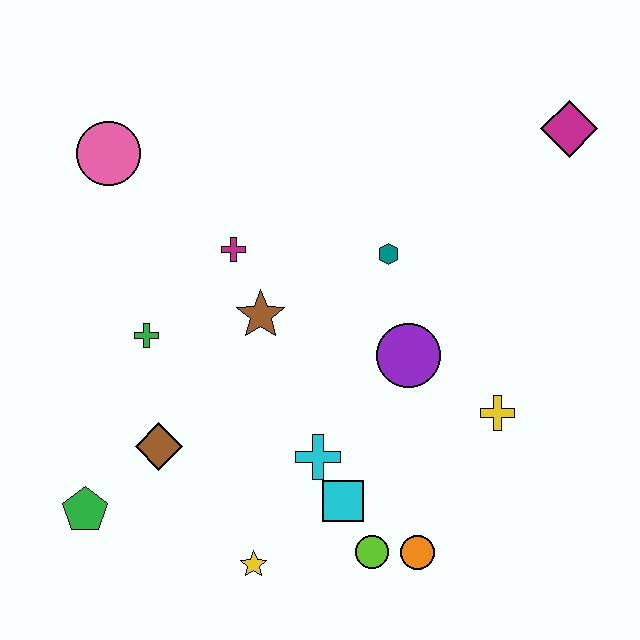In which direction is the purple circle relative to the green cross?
The purple circle is to the right of the green cross.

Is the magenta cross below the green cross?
No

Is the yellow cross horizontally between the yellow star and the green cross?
No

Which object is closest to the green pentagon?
The brown diamond is closest to the green pentagon.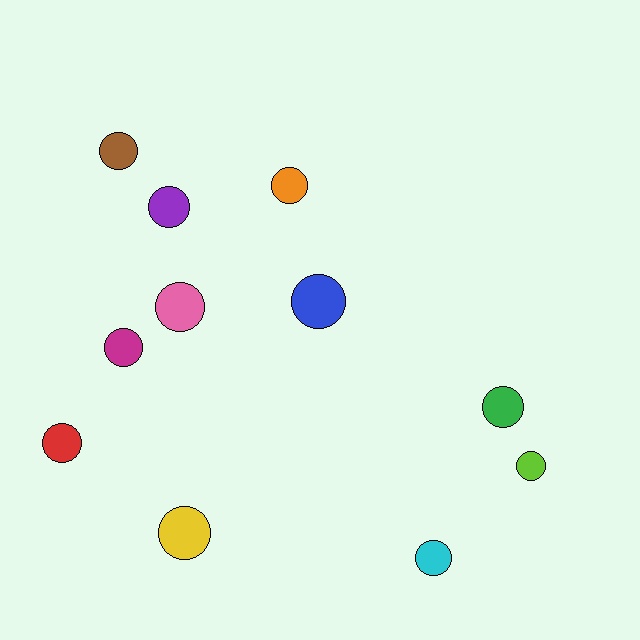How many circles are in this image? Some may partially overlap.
There are 11 circles.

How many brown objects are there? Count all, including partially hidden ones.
There is 1 brown object.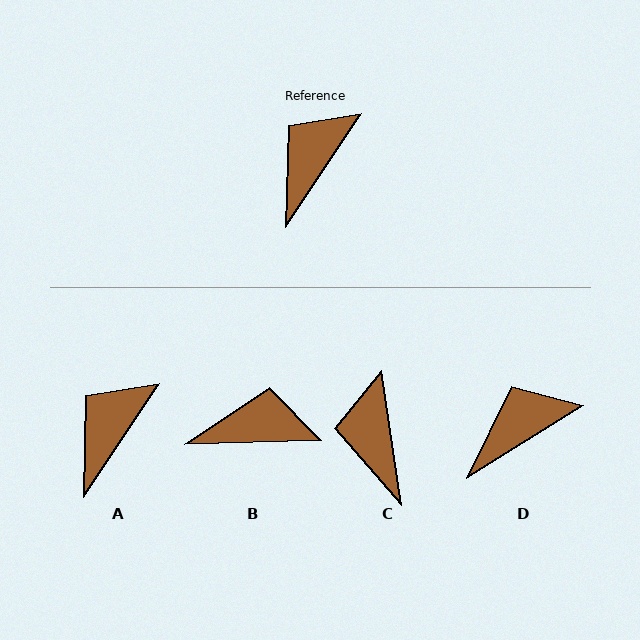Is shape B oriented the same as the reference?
No, it is off by about 55 degrees.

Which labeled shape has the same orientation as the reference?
A.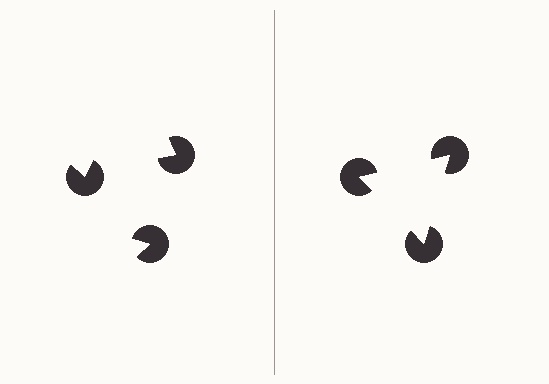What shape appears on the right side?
An illusory triangle.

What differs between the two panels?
The pac-man discs are positioned identically on both sides; only the wedge orientations differ. On the right they align to a triangle; on the left they are misaligned.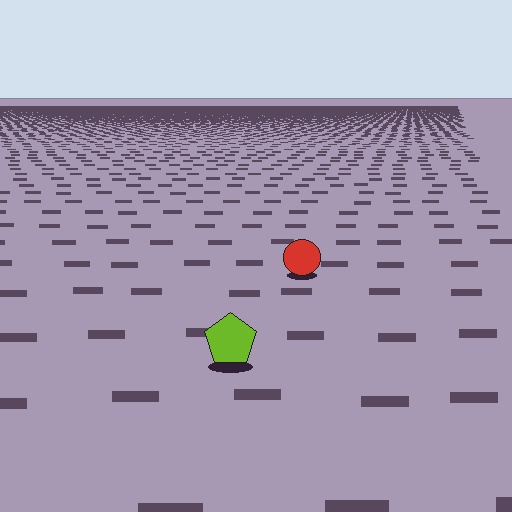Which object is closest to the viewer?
The lime pentagon is closest. The texture marks near it are larger and more spread out.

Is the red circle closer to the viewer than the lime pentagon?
No. The lime pentagon is closer — you can tell from the texture gradient: the ground texture is coarser near it.